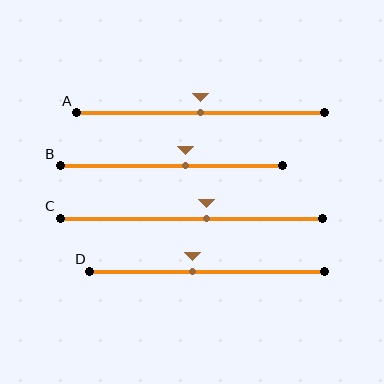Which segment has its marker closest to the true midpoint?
Segment A has its marker closest to the true midpoint.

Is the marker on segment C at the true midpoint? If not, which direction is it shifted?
No, the marker on segment C is shifted to the right by about 6% of the segment length.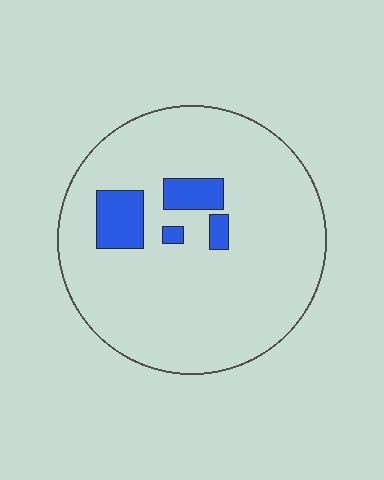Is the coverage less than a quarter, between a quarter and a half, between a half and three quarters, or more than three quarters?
Less than a quarter.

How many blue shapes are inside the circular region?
4.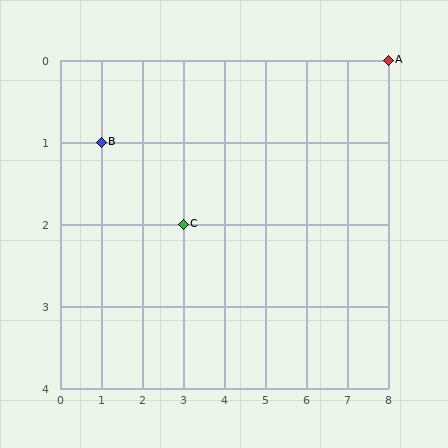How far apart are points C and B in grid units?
Points C and B are 2 columns and 1 row apart (about 2.2 grid units diagonally).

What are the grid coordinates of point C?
Point C is at grid coordinates (3, 2).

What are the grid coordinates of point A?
Point A is at grid coordinates (8, 0).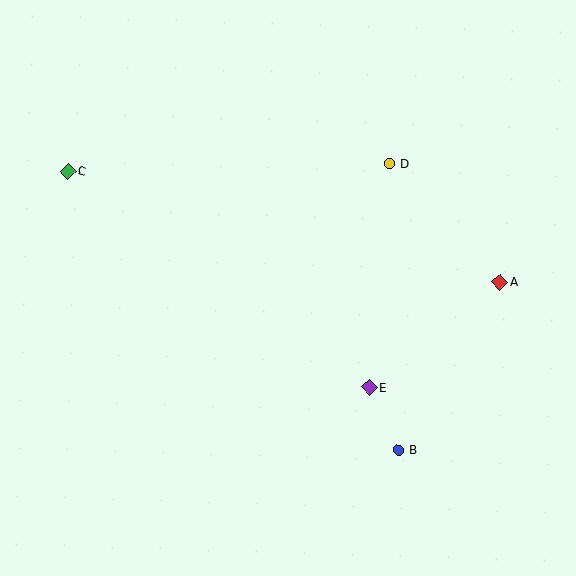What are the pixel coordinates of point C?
Point C is at (68, 171).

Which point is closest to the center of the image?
Point E at (369, 387) is closest to the center.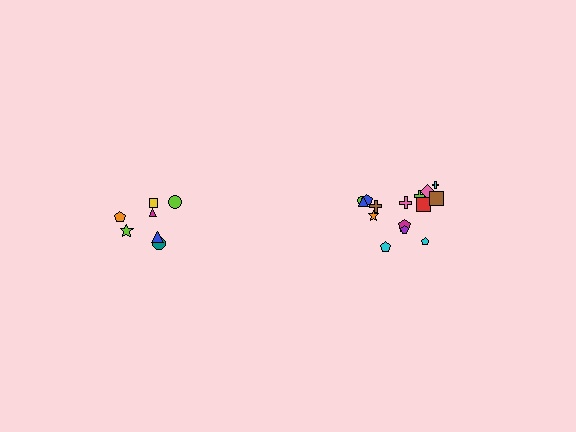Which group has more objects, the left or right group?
The right group.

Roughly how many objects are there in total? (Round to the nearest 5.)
Roughly 20 objects in total.